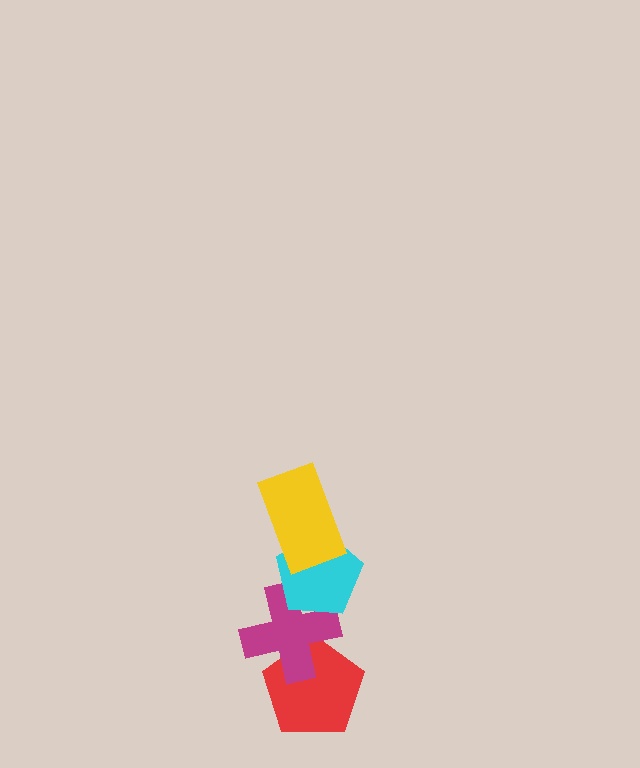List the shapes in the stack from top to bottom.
From top to bottom: the yellow rectangle, the cyan pentagon, the magenta cross, the red pentagon.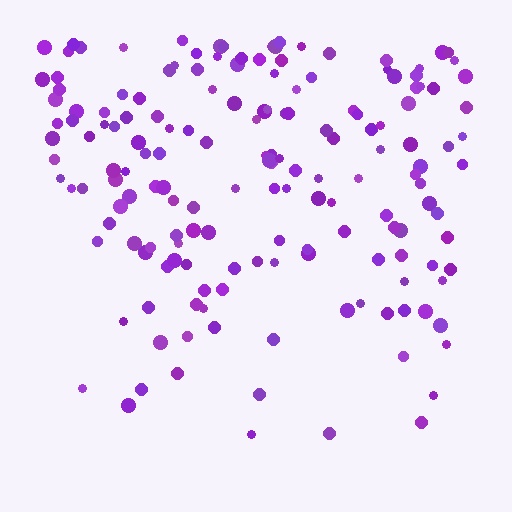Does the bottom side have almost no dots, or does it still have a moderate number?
Still a moderate number, just noticeably fewer than the top.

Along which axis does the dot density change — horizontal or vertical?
Vertical.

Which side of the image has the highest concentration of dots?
The top.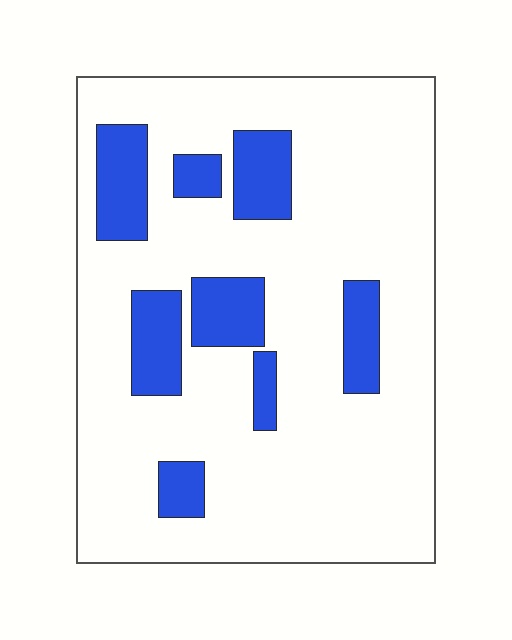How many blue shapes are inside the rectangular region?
8.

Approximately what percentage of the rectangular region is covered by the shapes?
Approximately 20%.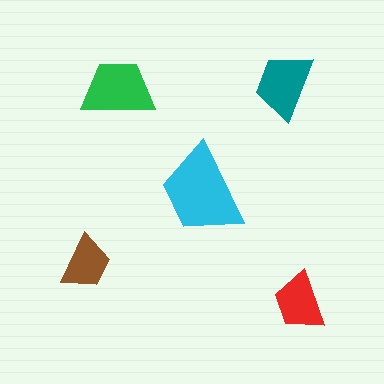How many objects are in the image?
There are 5 objects in the image.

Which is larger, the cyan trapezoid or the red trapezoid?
The cyan one.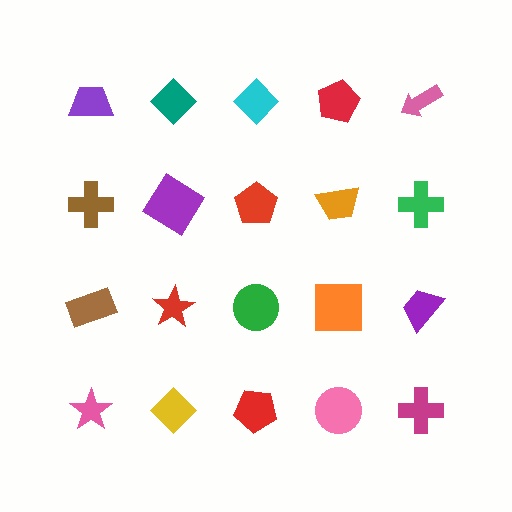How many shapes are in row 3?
5 shapes.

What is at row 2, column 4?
An orange trapezoid.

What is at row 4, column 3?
A red pentagon.